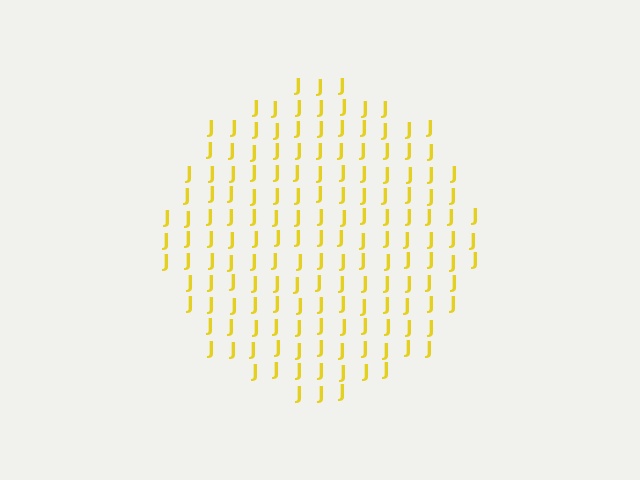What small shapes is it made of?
It is made of small letter J's.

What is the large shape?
The large shape is a circle.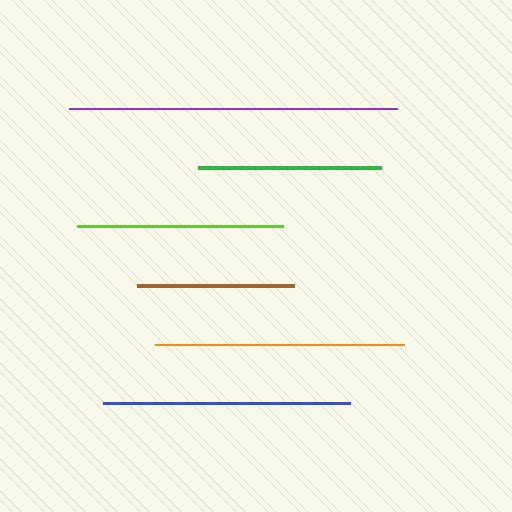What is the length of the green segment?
The green segment is approximately 183 pixels long.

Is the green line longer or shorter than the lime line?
The lime line is longer than the green line.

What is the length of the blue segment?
The blue segment is approximately 247 pixels long.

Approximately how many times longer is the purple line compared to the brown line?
The purple line is approximately 2.1 times the length of the brown line.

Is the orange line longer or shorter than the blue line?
The orange line is longer than the blue line.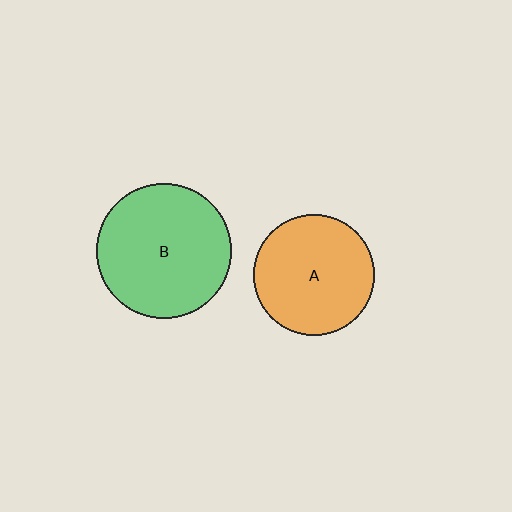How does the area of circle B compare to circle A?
Approximately 1.3 times.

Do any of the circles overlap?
No, none of the circles overlap.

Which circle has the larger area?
Circle B (green).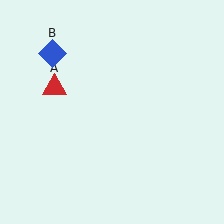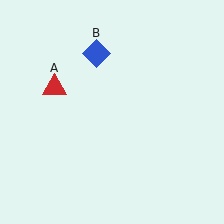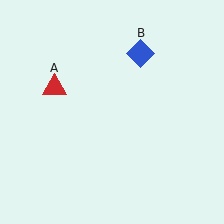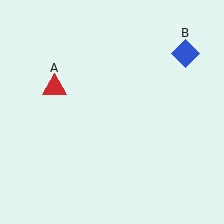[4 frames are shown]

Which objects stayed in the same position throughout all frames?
Red triangle (object A) remained stationary.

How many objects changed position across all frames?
1 object changed position: blue diamond (object B).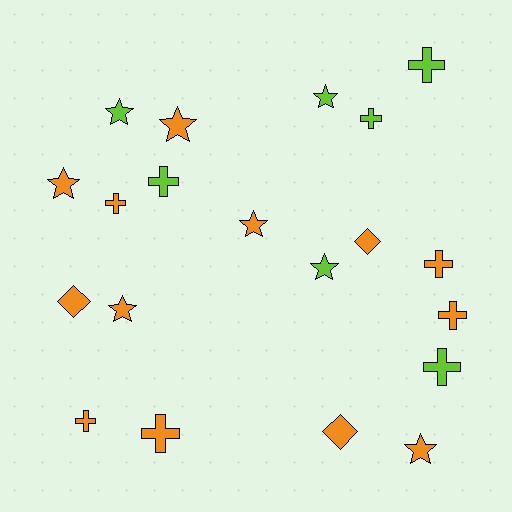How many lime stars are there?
There are 3 lime stars.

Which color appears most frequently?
Orange, with 13 objects.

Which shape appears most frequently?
Cross, with 9 objects.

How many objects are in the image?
There are 20 objects.